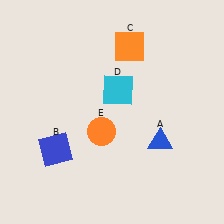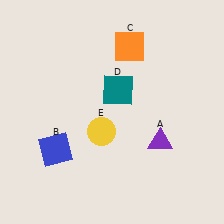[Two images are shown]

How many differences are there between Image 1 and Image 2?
There are 3 differences between the two images.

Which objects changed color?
A changed from blue to purple. D changed from cyan to teal. E changed from orange to yellow.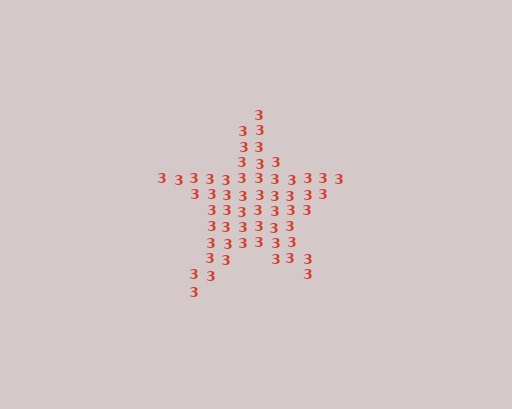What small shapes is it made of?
It is made of small digit 3's.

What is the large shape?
The large shape is a star.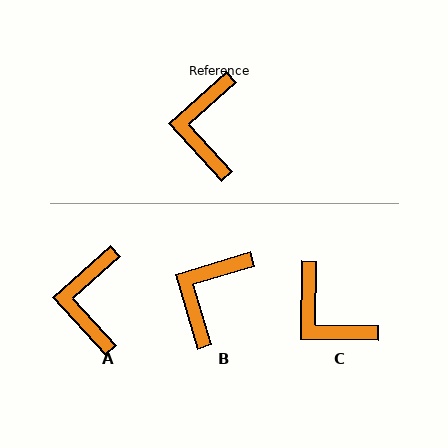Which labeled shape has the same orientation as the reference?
A.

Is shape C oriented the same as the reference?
No, it is off by about 47 degrees.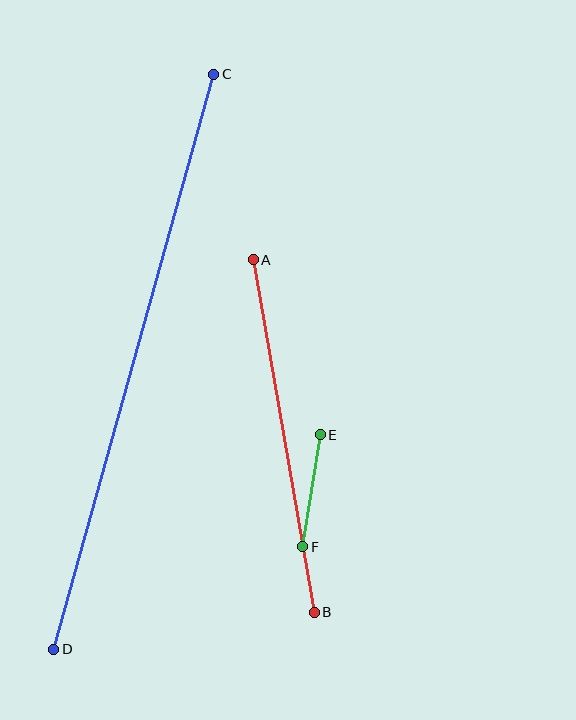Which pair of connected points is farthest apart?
Points C and D are farthest apart.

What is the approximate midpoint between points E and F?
The midpoint is at approximately (311, 491) pixels.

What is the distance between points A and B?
The distance is approximately 358 pixels.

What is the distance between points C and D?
The distance is approximately 597 pixels.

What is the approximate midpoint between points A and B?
The midpoint is at approximately (284, 436) pixels.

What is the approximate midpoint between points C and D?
The midpoint is at approximately (134, 362) pixels.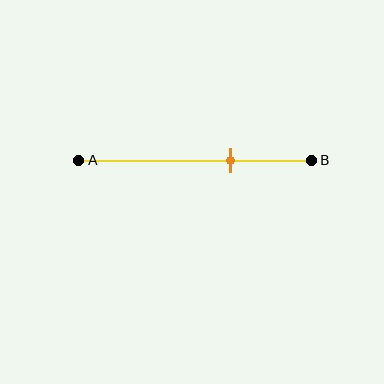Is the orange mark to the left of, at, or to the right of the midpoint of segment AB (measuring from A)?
The orange mark is to the right of the midpoint of segment AB.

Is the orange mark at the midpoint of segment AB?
No, the mark is at about 65% from A, not at the 50% midpoint.